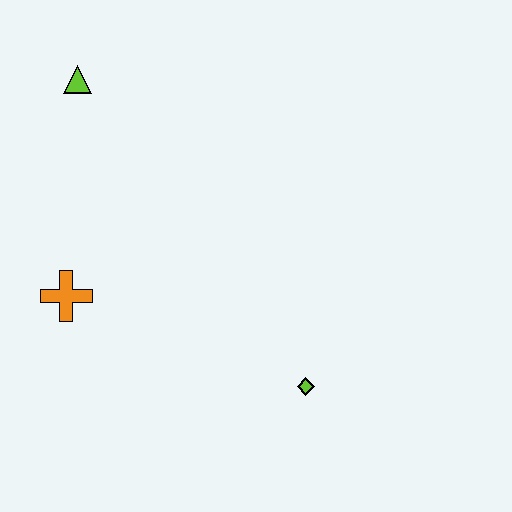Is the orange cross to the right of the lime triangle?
No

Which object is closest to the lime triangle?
The orange cross is closest to the lime triangle.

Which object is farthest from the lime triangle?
The lime diamond is farthest from the lime triangle.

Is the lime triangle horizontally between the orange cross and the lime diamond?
Yes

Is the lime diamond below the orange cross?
Yes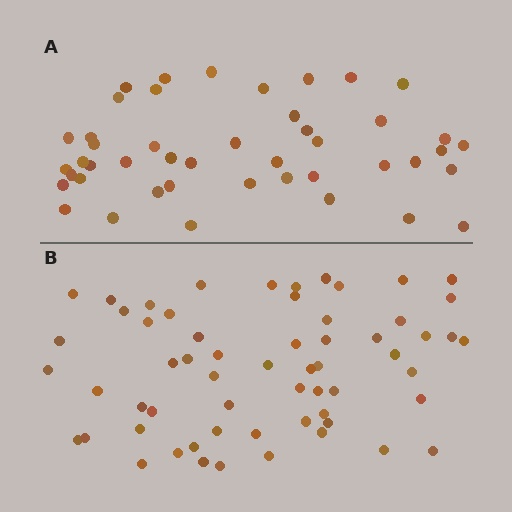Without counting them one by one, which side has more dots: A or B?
Region B (the bottom region) has more dots.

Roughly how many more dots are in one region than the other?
Region B has approximately 15 more dots than region A.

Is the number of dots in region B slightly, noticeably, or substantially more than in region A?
Region B has noticeably more, but not dramatically so. The ratio is roughly 1.3 to 1.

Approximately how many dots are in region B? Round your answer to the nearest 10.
About 60 dots.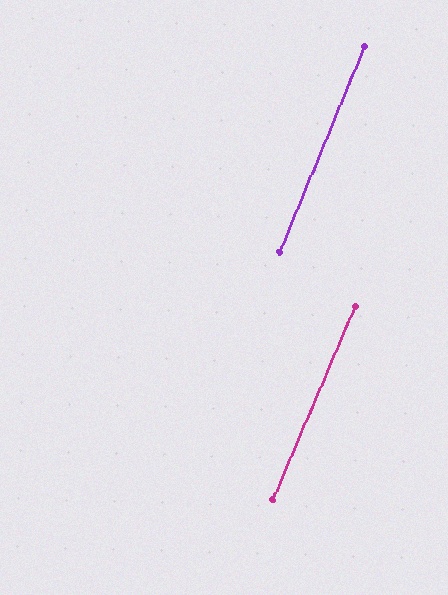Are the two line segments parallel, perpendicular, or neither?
Parallel — their directions differ by only 0.8°.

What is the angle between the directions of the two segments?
Approximately 1 degree.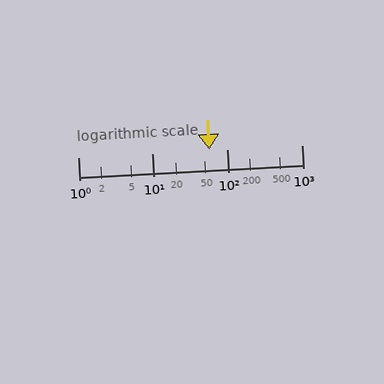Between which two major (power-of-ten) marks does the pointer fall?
The pointer is between 10 and 100.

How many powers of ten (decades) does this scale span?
The scale spans 3 decades, from 1 to 1000.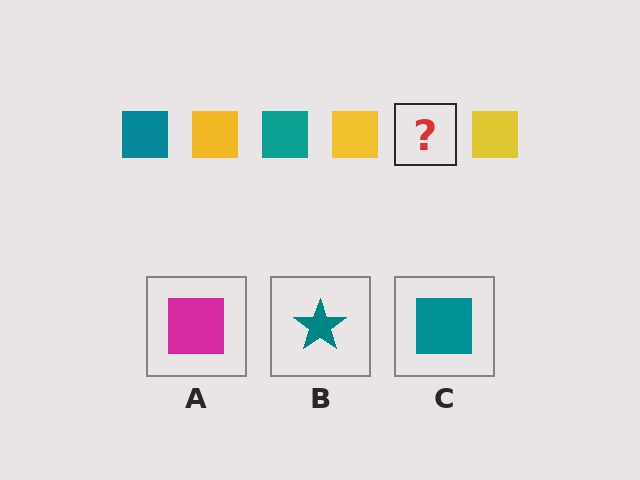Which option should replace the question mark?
Option C.